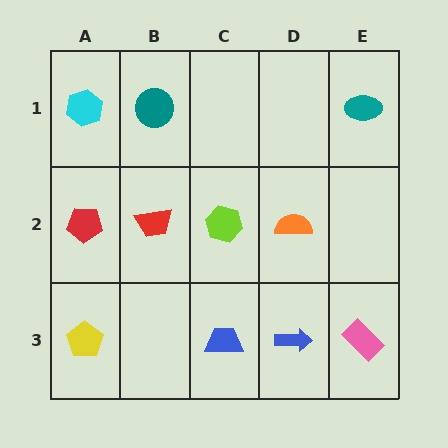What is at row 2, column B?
A red trapezoid.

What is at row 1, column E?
A teal ellipse.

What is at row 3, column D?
A blue arrow.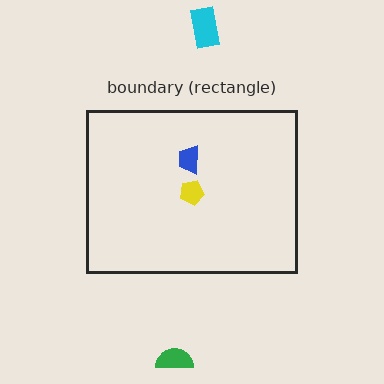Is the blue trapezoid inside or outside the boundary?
Inside.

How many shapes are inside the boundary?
2 inside, 2 outside.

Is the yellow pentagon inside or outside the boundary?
Inside.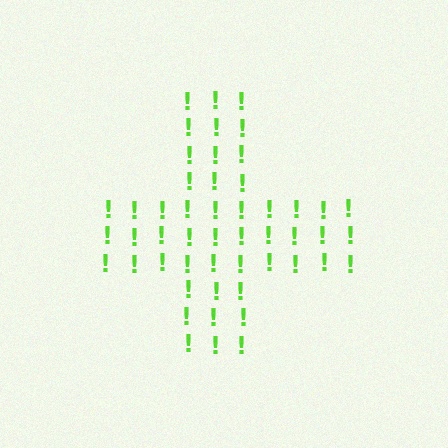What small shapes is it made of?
It is made of small exclamation marks.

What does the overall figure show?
The overall figure shows a cross.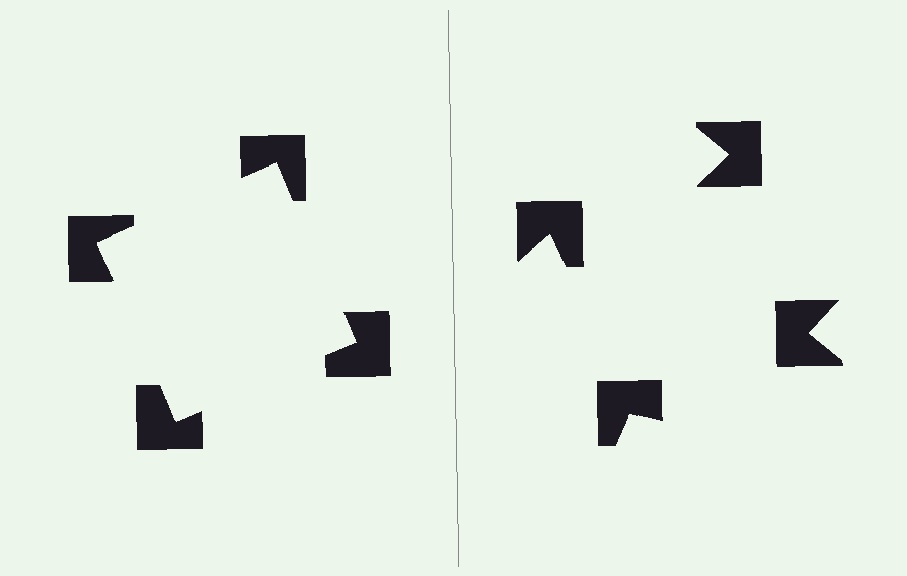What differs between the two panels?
The notched squares are positioned identically on both sides; only the wedge orientations differ. On the left they align to a square; on the right they are misaligned.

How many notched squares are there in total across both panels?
8 — 4 on each side.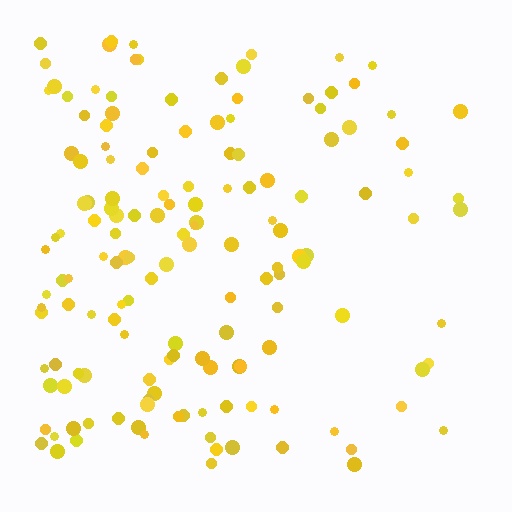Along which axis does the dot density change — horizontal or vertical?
Horizontal.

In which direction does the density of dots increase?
From right to left, with the left side densest.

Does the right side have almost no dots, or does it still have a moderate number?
Still a moderate number, just noticeably fewer than the left.